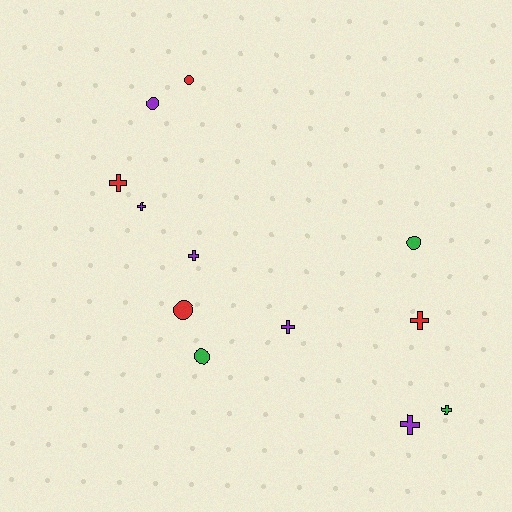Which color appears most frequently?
Purple, with 5 objects.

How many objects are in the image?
There are 12 objects.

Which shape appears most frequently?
Cross, with 7 objects.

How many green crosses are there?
There is 1 green cross.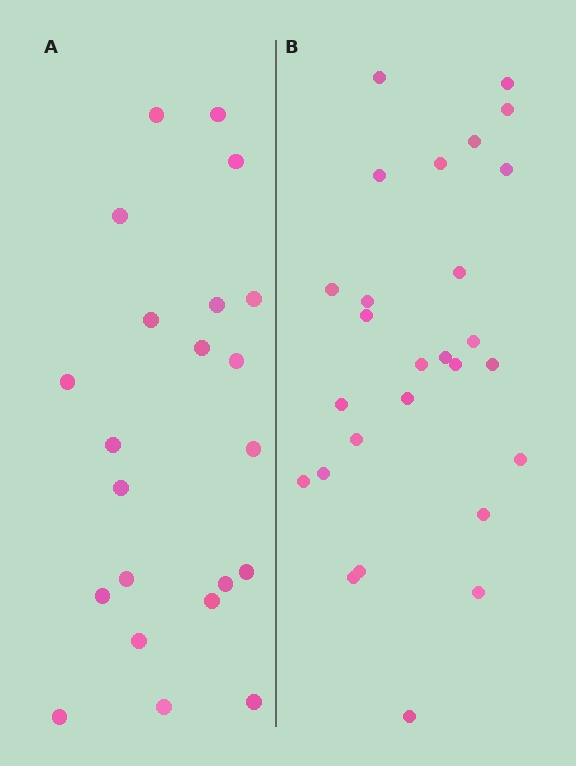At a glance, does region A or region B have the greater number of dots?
Region B (the right region) has more dots.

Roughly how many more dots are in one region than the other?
Region B has about 5 more dots than region A.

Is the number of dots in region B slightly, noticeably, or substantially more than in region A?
Region B has only slightly more — the two regions are fairly close. The ratio is roughly 1.2 to 1.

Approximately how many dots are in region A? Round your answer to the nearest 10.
About 20 dots. (The exact count is 22, which rounds to 20.)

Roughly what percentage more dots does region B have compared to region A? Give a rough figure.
About 25% more.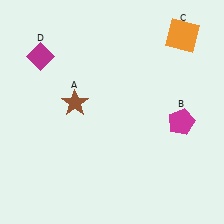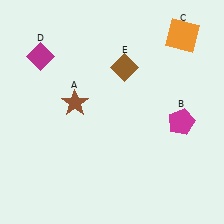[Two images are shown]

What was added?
A brown diamond (E) was added in Image 2.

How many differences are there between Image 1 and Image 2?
There is 1 difference between the two images.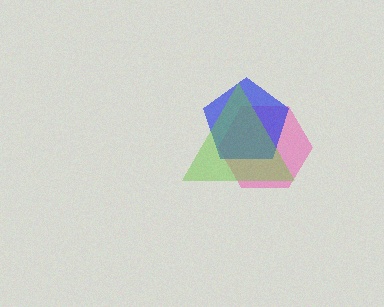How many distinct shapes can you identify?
There are 3 distinct shapes: a pink hexagon, a blue pentagon, a lime triangle.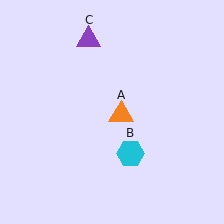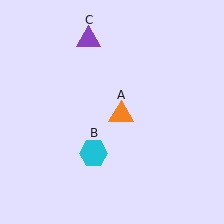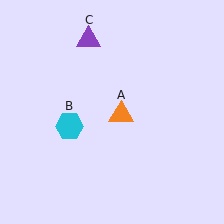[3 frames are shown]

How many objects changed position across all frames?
1 object changed position: cyan hexagon (object B).